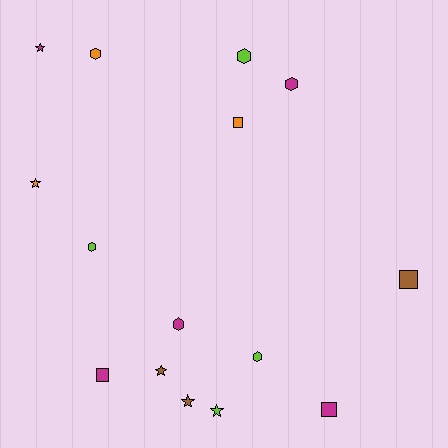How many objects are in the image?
There are 15 objects.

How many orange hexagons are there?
There is 1 orange hexagon.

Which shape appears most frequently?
Hexagon, with 6 objects.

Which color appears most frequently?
Magenta, with 5 objects.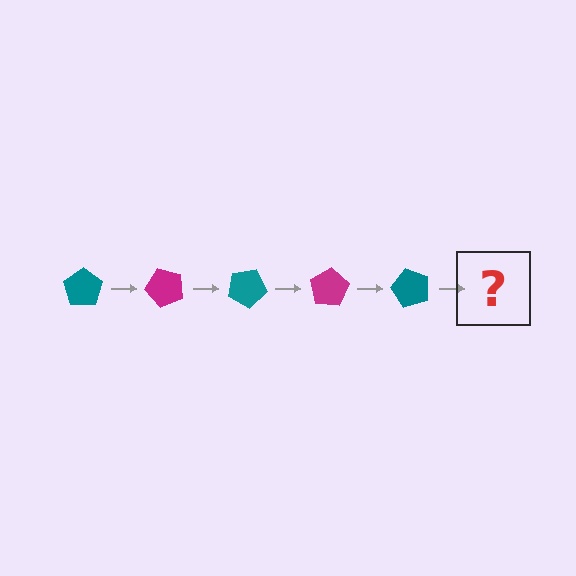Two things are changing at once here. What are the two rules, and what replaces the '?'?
The two rules are that it rotates 50 degrees each step and the color cycles through teal and magenta. The '?' should be a magenta pentagon, rotated 250 degrees from the start.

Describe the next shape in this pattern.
It should be a magenta pentagon, rotated 250 degrees from the start.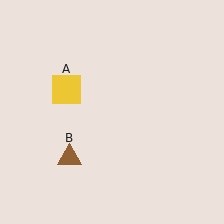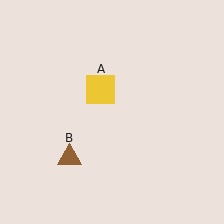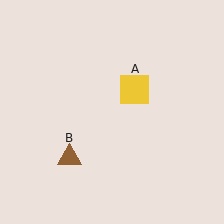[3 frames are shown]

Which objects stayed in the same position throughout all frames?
Brown triangle (object B) remained stationary.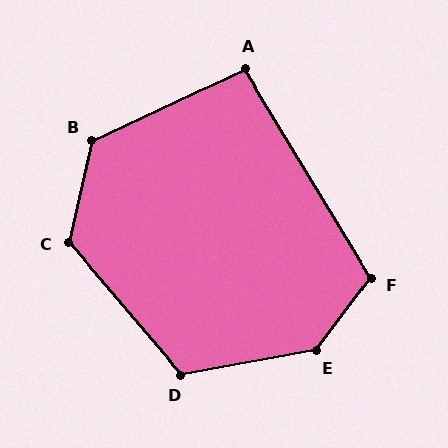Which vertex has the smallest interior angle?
A, at approximately 96 degrees.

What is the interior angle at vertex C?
Approximately 127 degrees (obtuse).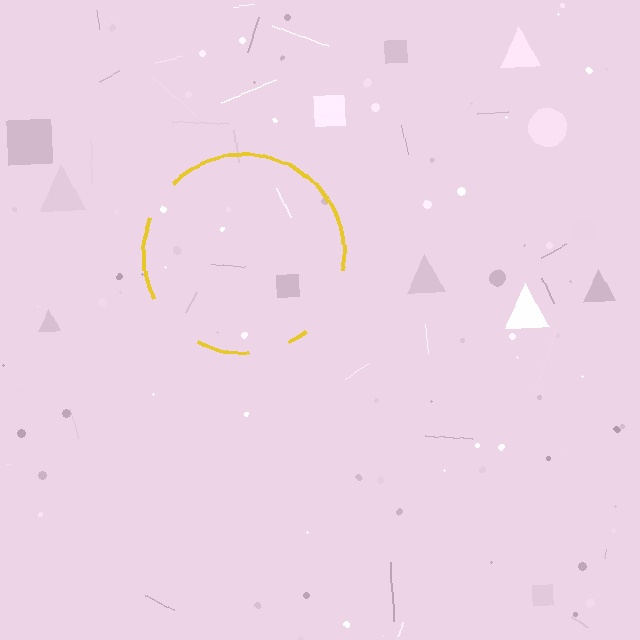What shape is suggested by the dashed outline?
The dashed outline suggests a circle.